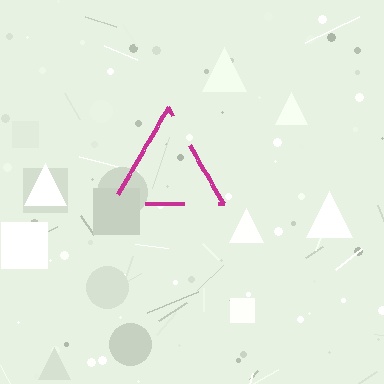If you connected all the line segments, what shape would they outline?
They would outline a triangle.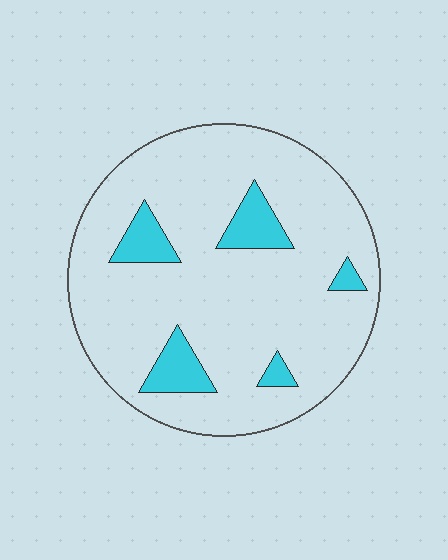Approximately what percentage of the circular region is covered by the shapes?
Approximately 10%.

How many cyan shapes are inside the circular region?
5.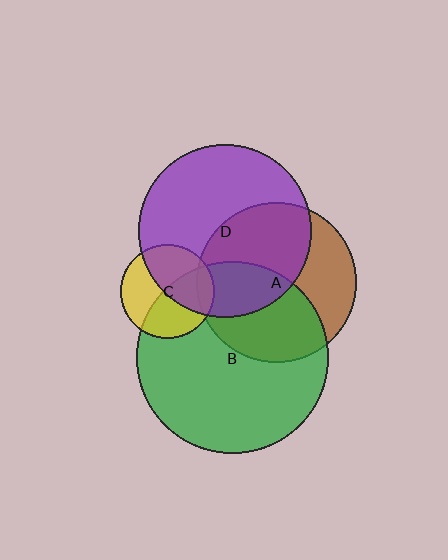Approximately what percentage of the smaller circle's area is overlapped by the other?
Approximately 10%.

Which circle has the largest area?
Circle B (green).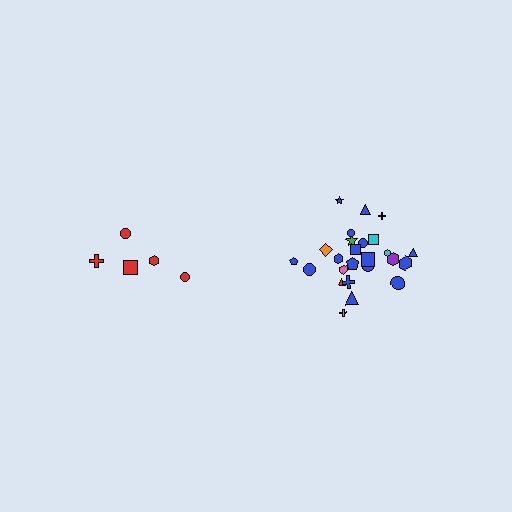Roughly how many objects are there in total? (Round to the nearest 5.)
Roughly 30 objects in total.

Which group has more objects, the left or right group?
The right group.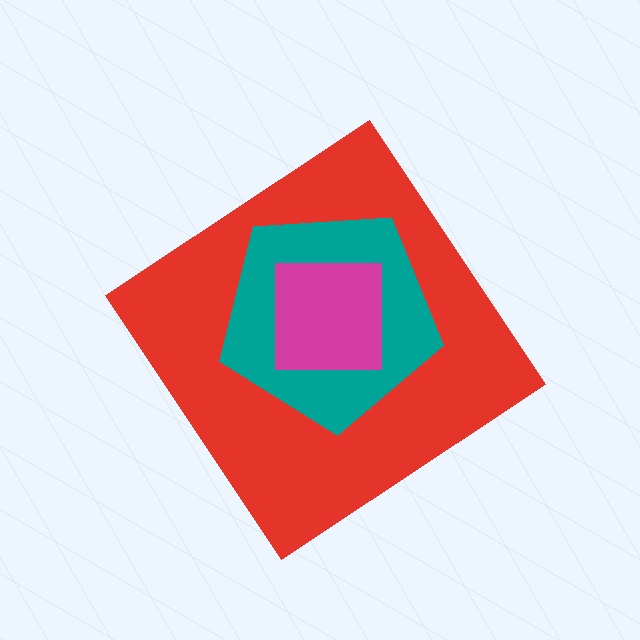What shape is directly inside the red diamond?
The teal pentagon.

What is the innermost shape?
The magenta square.